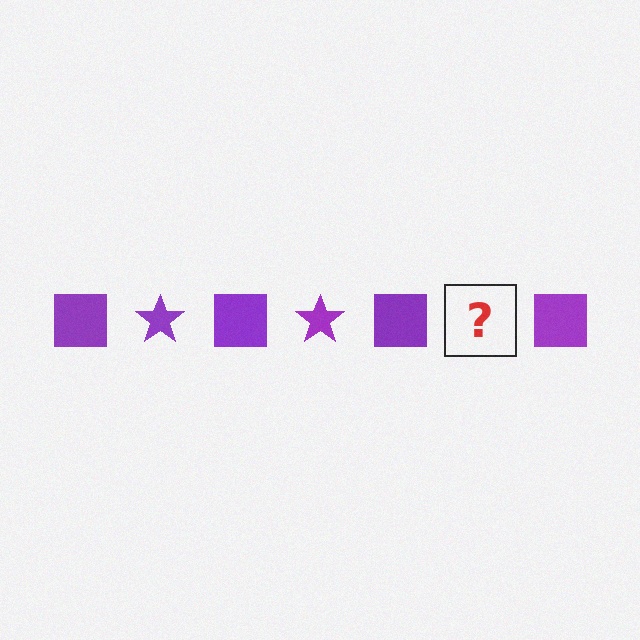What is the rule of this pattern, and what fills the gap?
The rule is that the pattern cycles through square, star shapes in purple. The gap should be filled with a purple star.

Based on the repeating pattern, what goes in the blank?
The blank should be a purple star.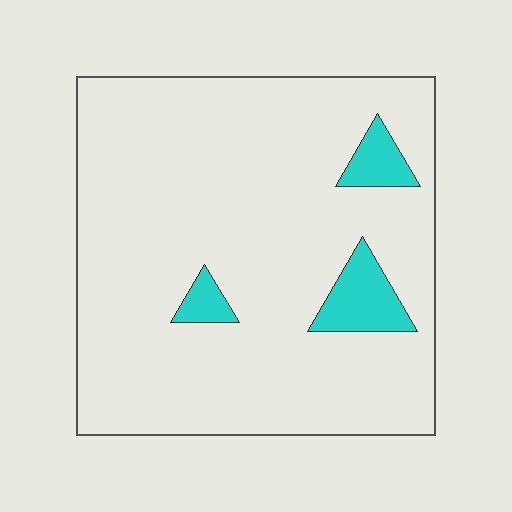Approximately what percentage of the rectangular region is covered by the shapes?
Approximately 10%.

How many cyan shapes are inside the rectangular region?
3.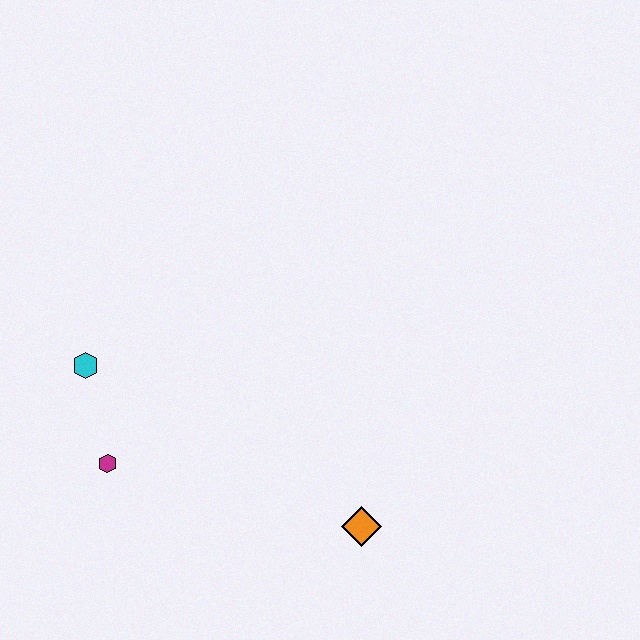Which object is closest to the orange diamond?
The magenta hexagon is closest to the orange diamond.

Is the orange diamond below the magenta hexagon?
Yes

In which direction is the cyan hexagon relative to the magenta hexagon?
The cyan hexagon is above the magenta hexagon.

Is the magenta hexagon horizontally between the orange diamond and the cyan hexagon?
Yes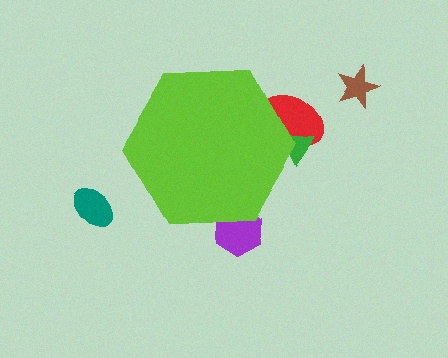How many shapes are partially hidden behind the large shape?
4 shapes are partially hidden.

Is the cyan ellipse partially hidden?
Yes, the cyan ellipse is partially hidden behind the lime hexagon.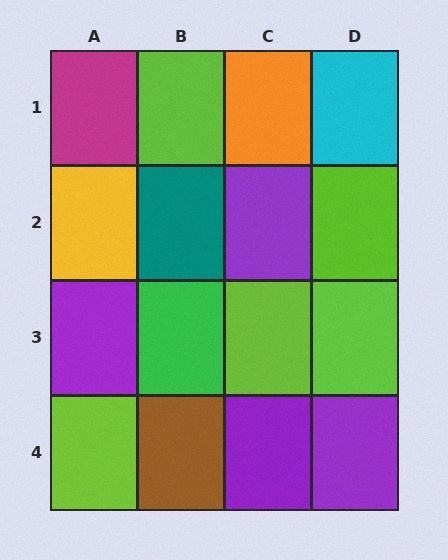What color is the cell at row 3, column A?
Purple.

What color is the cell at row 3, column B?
Green.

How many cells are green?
1 cell is green.